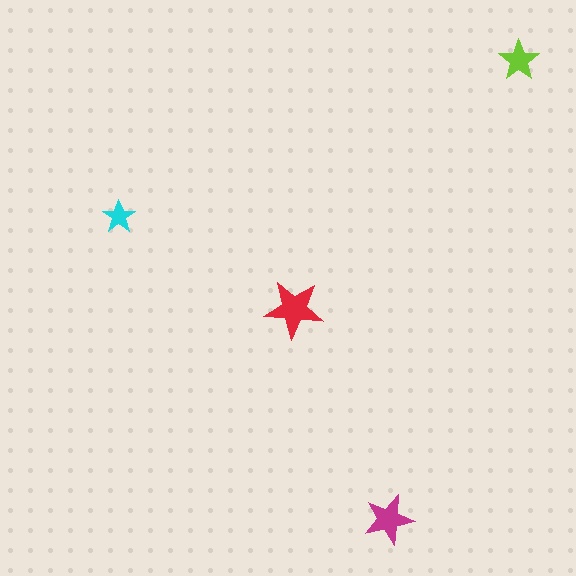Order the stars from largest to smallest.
the red one, the magenta one, the lime one, the cyan one.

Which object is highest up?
The lime star is topmost.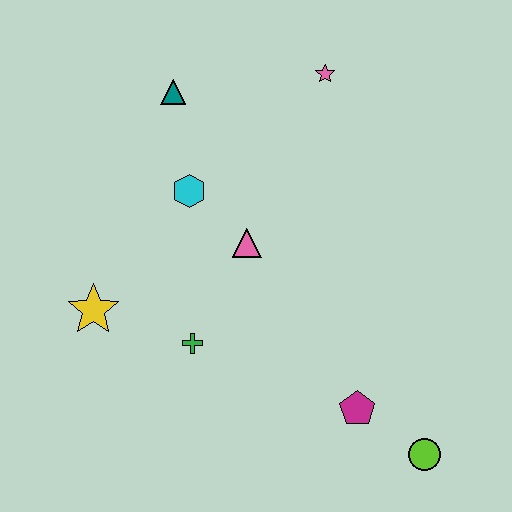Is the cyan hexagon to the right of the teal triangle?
Yes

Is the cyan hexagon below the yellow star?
No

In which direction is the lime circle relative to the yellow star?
The lime circle is to the right of the yellow star.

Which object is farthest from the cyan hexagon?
The lime circle is farthest from the cyan hexagon.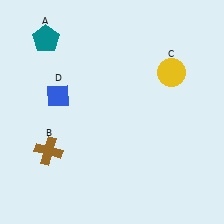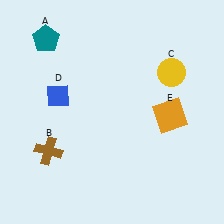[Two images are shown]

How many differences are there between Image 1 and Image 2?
There is 1 difference between the two images.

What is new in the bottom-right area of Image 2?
An orange square (E) was added in the bottom-right area of Image 2.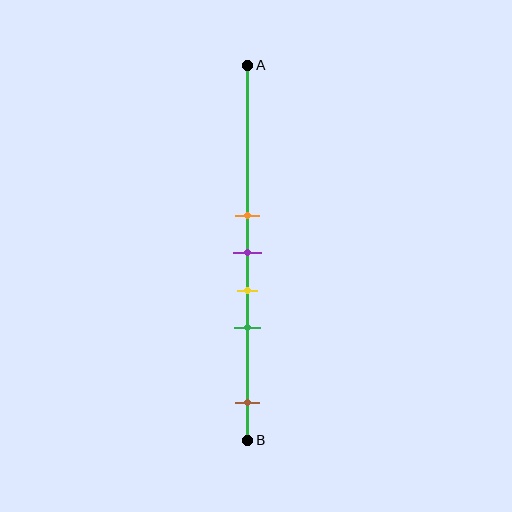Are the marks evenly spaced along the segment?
No, the marks are not evenly spaced.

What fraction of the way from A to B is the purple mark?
The purple mark is approximately 50% (0.5) of the way from A to B.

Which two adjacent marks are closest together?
The orange and purple marks are the closest adjacent pair.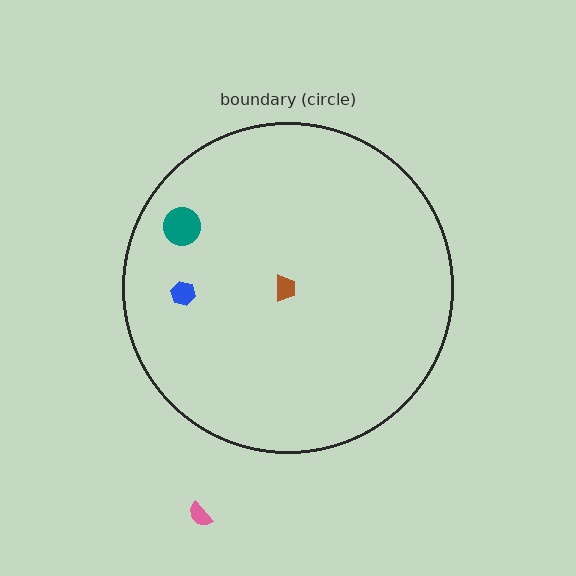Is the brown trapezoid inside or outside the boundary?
Inside.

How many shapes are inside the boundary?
3 inside, 1 outside.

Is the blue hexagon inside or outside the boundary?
Inside.